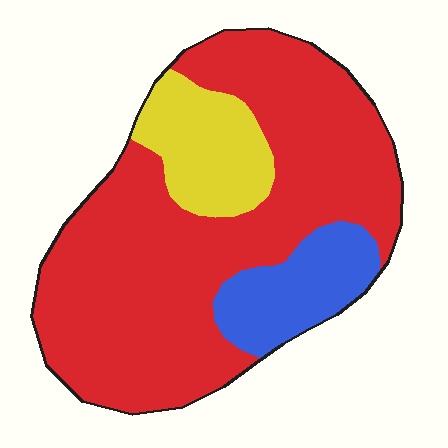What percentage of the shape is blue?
Blue covers 14% of the shape.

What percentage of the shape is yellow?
Yellow takes up less than a sixth of the shape.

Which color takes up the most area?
Red, at roughly 70%.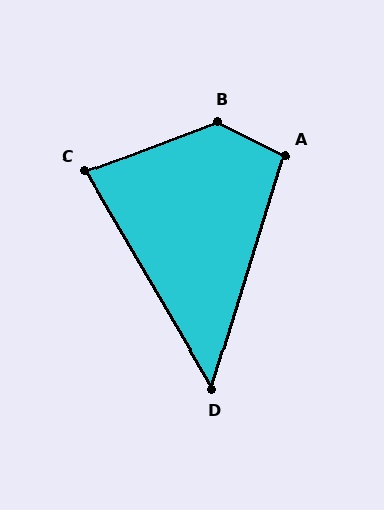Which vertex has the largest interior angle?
B, at approximately 132 degrees.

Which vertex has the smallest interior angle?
D, at approximately 48 degrees.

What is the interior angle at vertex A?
Approximately 100 degrees (obtuse).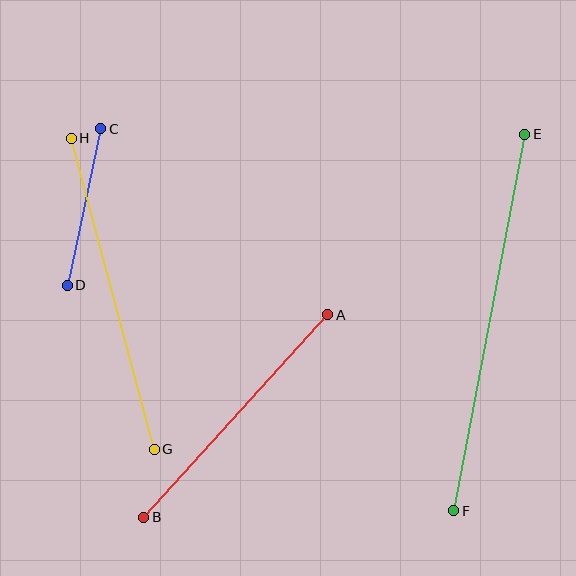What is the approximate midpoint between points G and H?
The midpoint is at approximately (113, 294) pixels.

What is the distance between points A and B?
The distance is approximately 274 pixels.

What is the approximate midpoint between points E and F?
The midpoint is at approximately (489, 323) pixels.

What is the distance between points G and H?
The distance is approximately 322 pixels.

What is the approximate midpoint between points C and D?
The midpoint is at approximately (84, 207) pixels.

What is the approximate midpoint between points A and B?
The midpoint is at approximately (236, 416) pixels.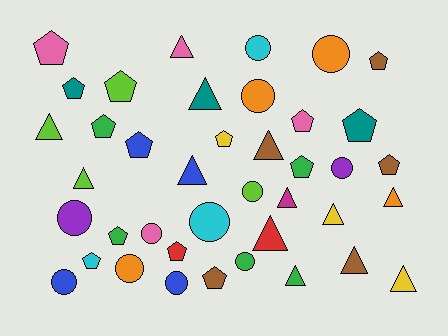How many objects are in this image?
There are 40 objects.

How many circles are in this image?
There are 12 circles.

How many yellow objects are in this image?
There are 3 yellow objects.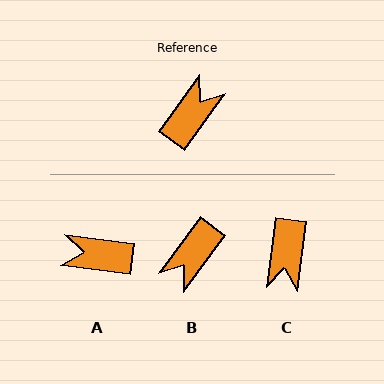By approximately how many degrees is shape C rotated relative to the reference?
Approximately 152 degrees clockwise.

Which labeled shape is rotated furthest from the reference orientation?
B, about 179 degrees away.